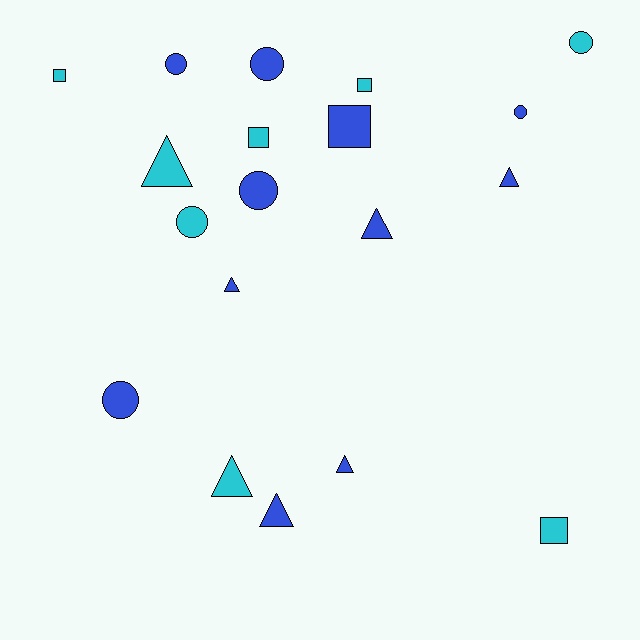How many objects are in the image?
There are 19 objects.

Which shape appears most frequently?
Triangle, with 7 objects.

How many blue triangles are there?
There are 5 blue triangles.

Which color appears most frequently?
Blue, with 11 objects.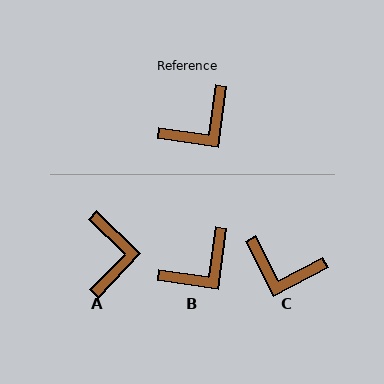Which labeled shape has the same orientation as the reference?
B.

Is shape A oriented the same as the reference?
No, it is off by about 54 degrees.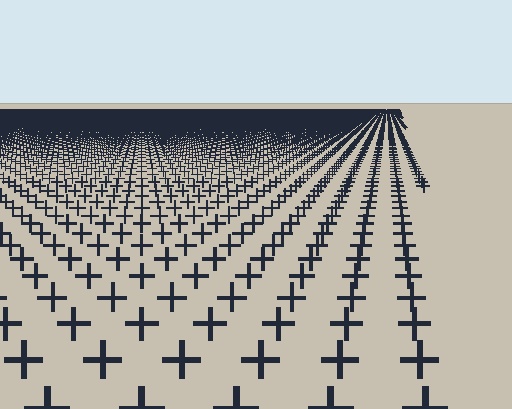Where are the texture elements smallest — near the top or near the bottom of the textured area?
Near the top.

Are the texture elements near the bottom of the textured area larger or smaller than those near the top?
Larger. Near the bottom, elements are closer to the viewer and appear at a bigger on-screen size.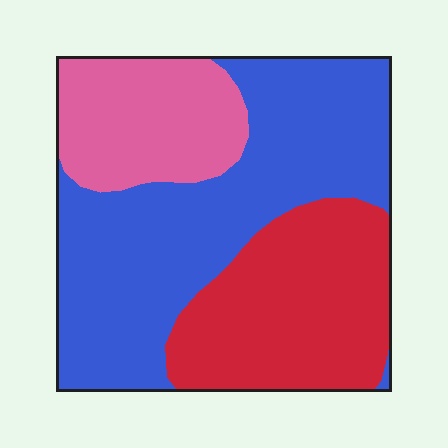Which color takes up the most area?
Blue, at roughly 50%.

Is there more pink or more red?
Red.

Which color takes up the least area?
Pink, at roughly 20%.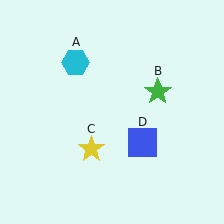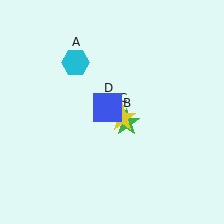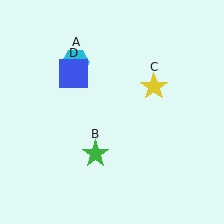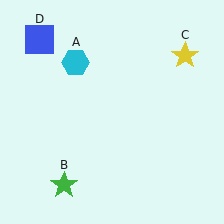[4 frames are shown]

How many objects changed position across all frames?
3 objects changed position: green star (object B), yellow star (object C), blue square (object D).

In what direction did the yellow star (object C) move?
The yellow star (object C) moved up and to the right.